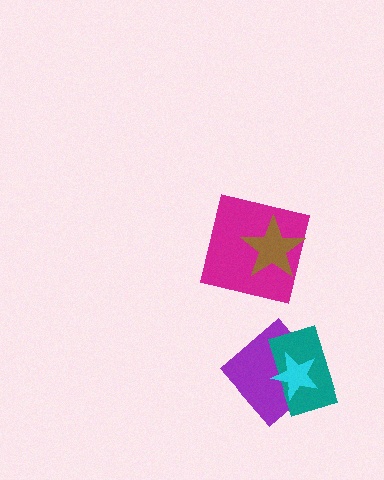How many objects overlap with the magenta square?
1 object overlaps with the magenta square.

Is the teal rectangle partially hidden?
Yes, it is partially covered by another shape.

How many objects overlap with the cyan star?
2 objects overlap with the cyan star.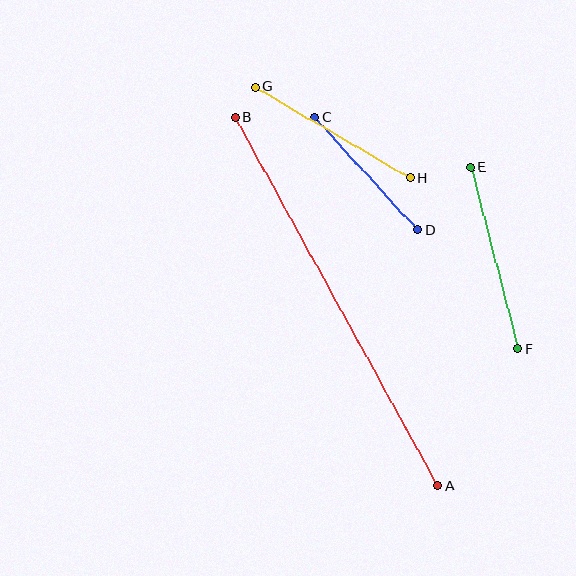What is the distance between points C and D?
The distance is approximately 152 pixels.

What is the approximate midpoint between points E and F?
The midpoint is at approximately (494, 258) pixels.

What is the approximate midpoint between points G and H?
The midpoint is at approximately (332, 133) pixels.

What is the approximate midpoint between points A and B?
The midpoint is at approximately (337, 302) pixels.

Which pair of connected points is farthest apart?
Points A and B are farthest apart.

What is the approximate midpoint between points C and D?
The midpoint is at approximately (366, 174) pixels.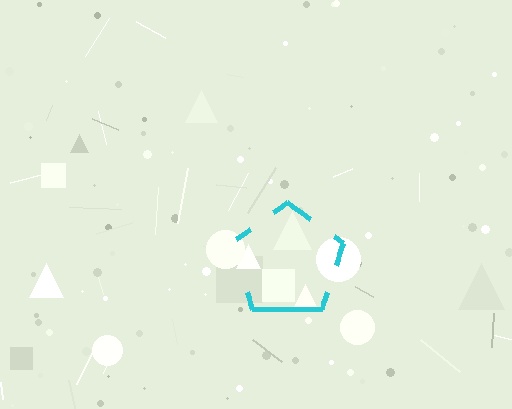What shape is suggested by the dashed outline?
The dashed outline suggests a pentagon.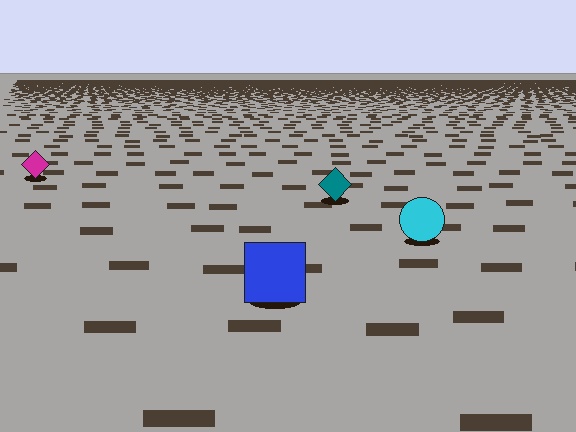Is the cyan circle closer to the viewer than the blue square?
No. The blue square is closer — you can tell from the texture gradient: the ground texture is coarser near it.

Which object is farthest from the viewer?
The magenta diamond is farthest from the viewer. It appears smaller and the ground texture around it is denser.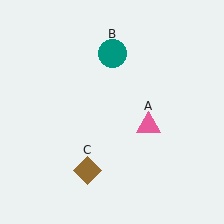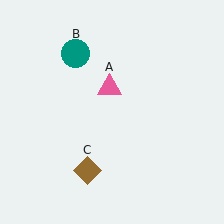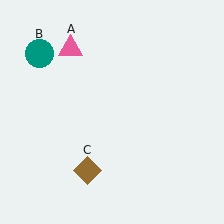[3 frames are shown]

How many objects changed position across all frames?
2 objects changed position: pink triangle (object A), teal circle (object B).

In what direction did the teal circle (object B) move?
The teal circle (object B) moved left.